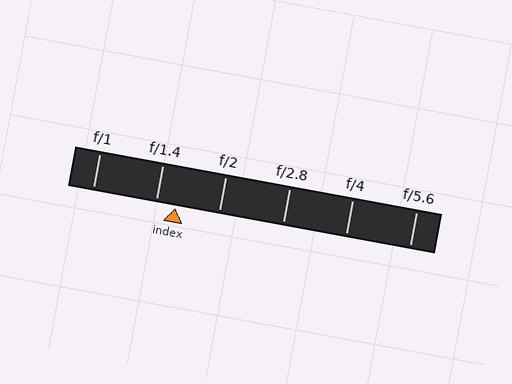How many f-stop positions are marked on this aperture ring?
There are 6 f-stop positions marked.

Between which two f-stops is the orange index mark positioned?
The index mark is between f/1.4 and f/2.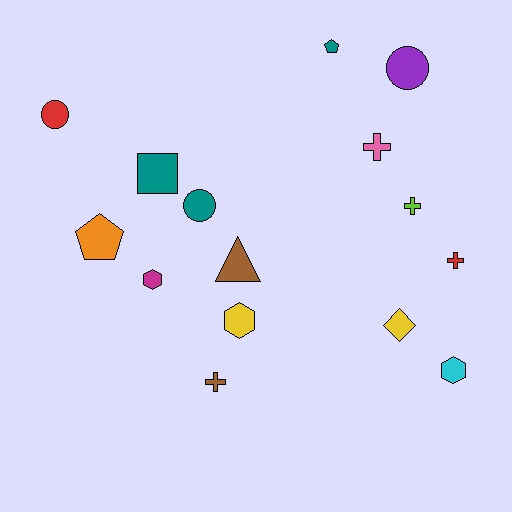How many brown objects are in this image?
There are 2 brown objects.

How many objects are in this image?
There are 15 objects.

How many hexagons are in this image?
There are 3 hexagons.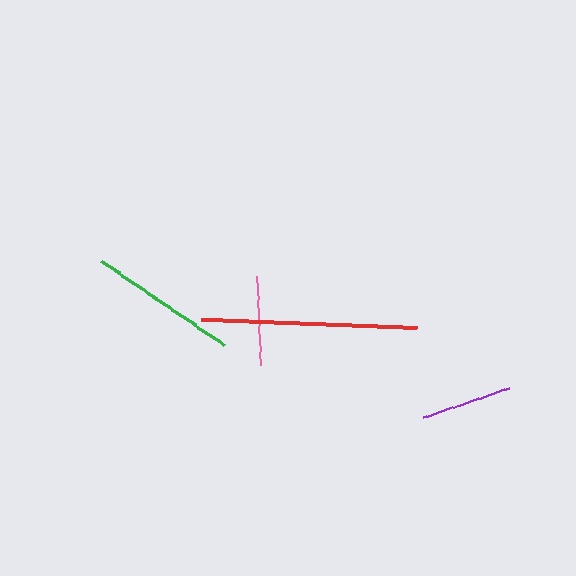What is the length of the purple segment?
The purple segment is approximately 91 pixels long.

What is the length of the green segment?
The green segment is approximately 149 pixels long.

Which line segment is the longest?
The red line is the longest at approximately 216 pixels.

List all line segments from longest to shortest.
From longest to shortest: red, green, purple, pink.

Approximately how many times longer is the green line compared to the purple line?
The green line is approximately 1.6 times the length of the purple line.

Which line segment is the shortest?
The pink line is the shortest at approximately 89 pixels.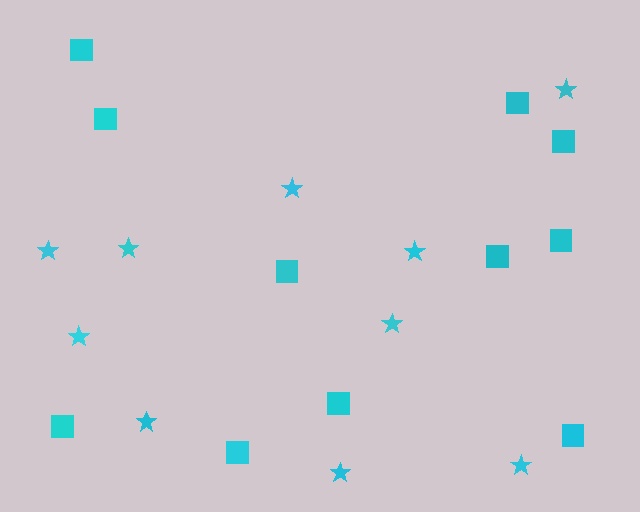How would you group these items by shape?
There are 2 groups: one group of stars (10) and one group of squares (11).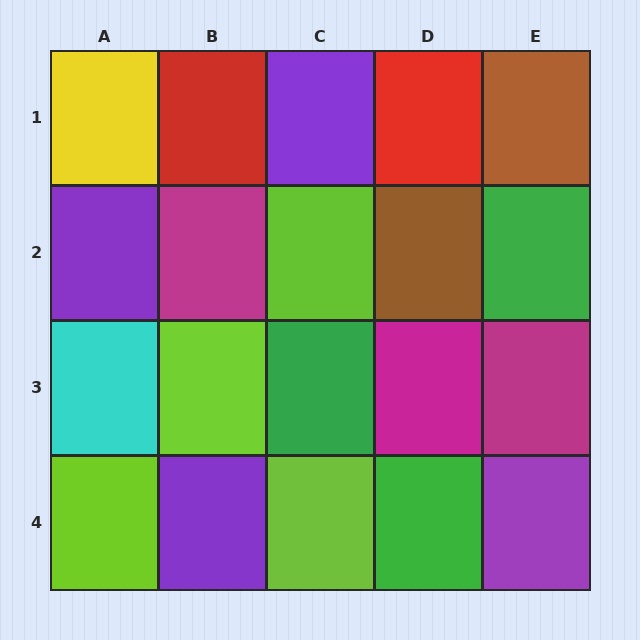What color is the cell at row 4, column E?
Purple.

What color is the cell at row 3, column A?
Cyan.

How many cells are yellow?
1 cell is yellow.